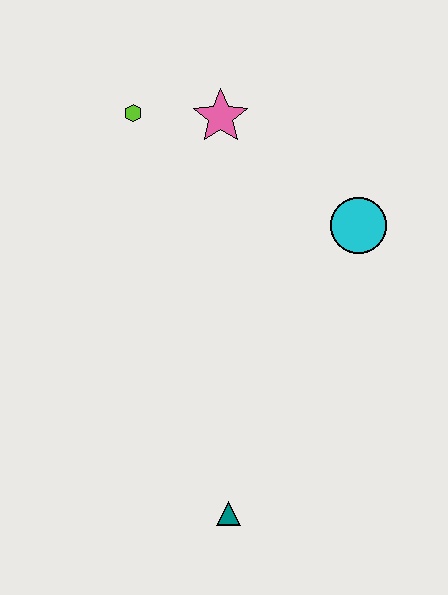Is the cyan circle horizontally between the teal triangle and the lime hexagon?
No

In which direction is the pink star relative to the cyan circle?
The pink star is to the left of the cyan circle.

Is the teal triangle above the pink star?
No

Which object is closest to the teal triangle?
The cyan circle is closest to the teal triangle.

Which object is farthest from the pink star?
The teal triangle is farthest from the pink star.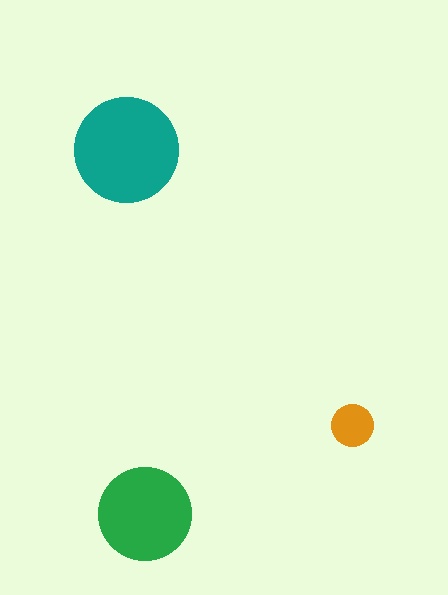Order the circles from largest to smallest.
the teal one, the green one, the orange one.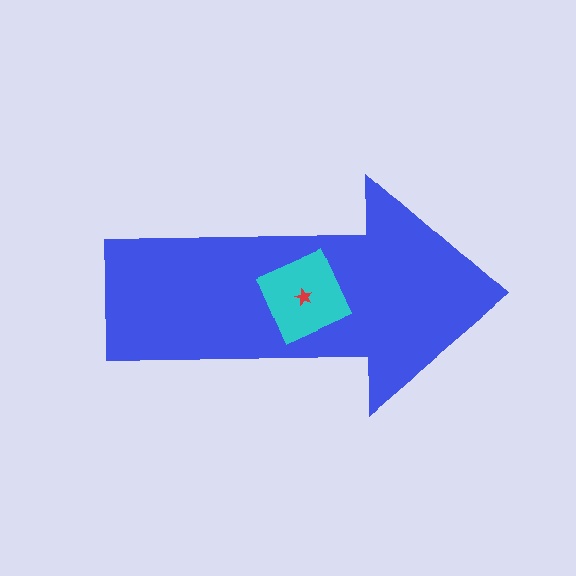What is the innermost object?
The red star.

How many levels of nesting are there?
3.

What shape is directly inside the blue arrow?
The cyan square.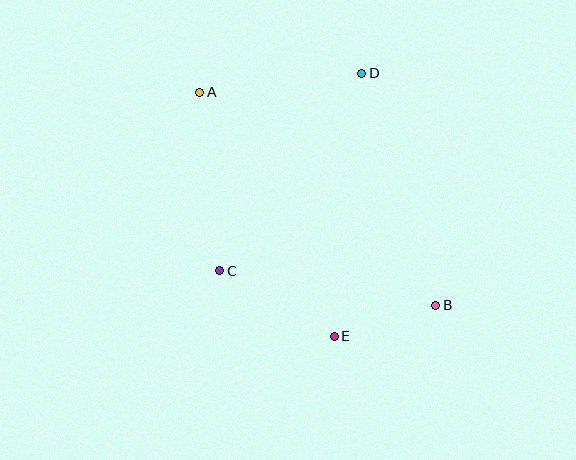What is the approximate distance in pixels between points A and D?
The distance between A and D is approximately 163 pixels.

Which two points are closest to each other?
Points B and E are closest to each other.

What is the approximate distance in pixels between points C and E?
The distance between C and E is approximately 132 pixels.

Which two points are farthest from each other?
Points A and B are farthest from each other.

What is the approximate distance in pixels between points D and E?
The distance between D and E is approximately 264 pixels.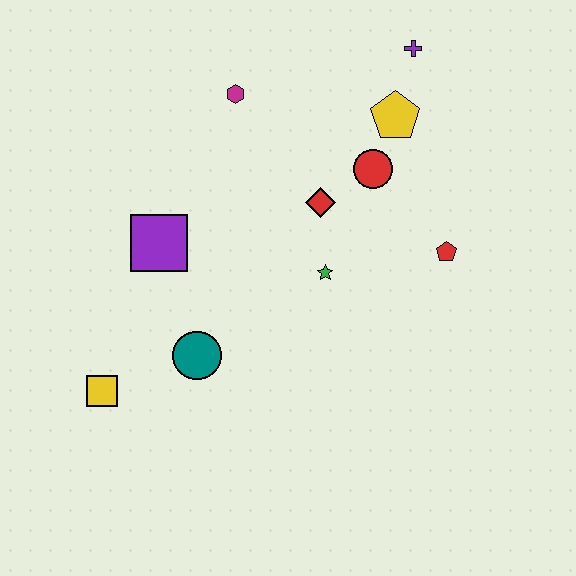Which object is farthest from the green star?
The yellow square is farthest from the green star.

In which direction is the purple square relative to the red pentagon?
The purple square is to the left of the red pentagon.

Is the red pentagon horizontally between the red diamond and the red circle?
No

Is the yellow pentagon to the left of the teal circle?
No